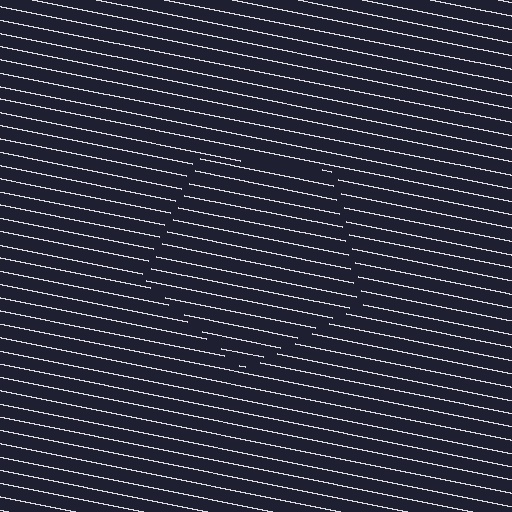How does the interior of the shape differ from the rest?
The interior of the shape contains the same grating, shifted by half a period — the contour is defined by the phase discontinuity where line-ends from the inner and outer gratings abut.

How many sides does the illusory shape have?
5 sides — the line-ends trace a pentagon.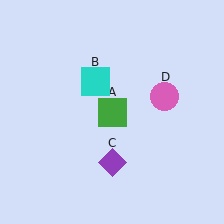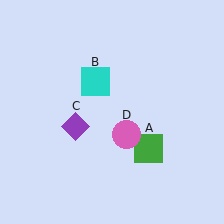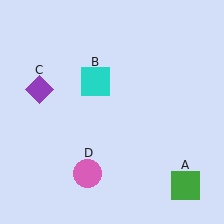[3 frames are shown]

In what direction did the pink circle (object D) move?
The pink circle (object D) moved down and to the left.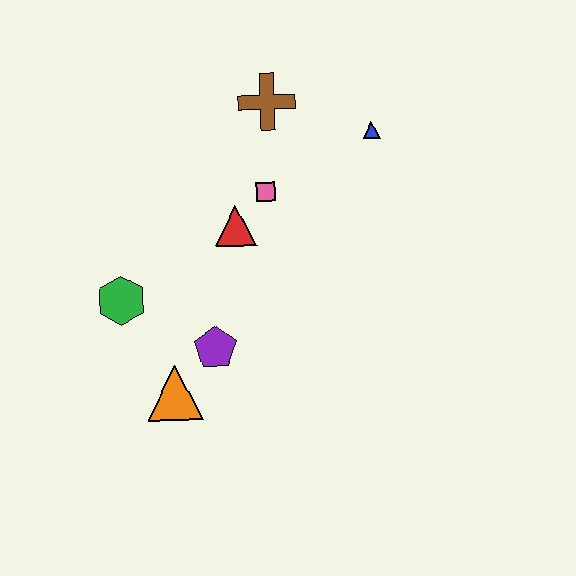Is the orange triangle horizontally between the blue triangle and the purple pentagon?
No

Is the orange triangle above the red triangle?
No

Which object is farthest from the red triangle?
The orange triangle is farthest from the red triangle.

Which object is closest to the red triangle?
The pink square is closest to the red triangle.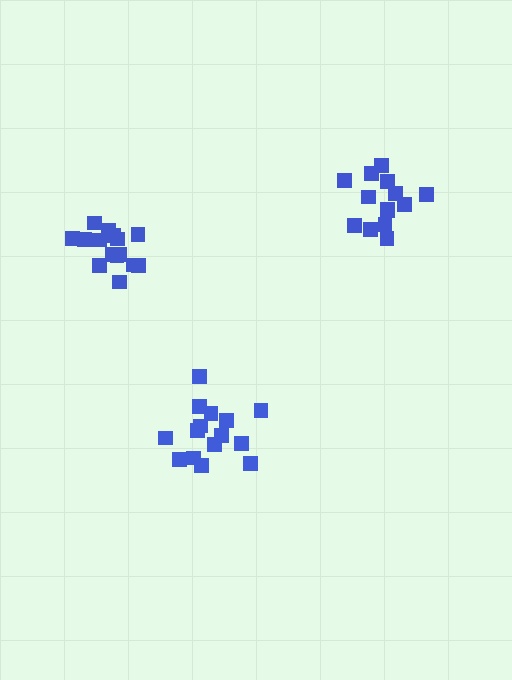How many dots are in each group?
Group 1: 14 dots, Group 2: 15 dots, Group 3: 15 dots (44 total).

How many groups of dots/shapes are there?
There are 3 groups.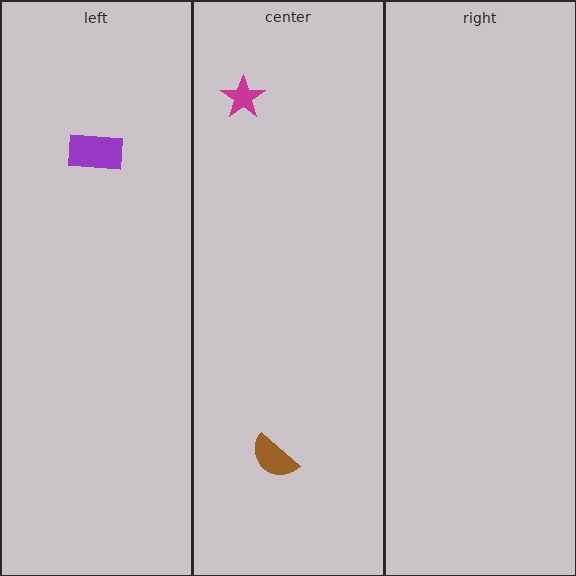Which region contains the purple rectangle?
The left region.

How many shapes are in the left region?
1.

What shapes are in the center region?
The magenta star, the brown semicircle.